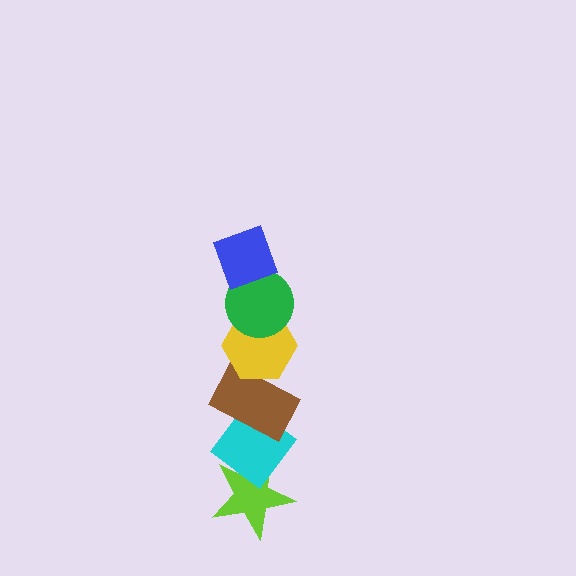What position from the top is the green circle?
The green circle is 2nd from the top.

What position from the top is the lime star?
The lime star is 6th from the top.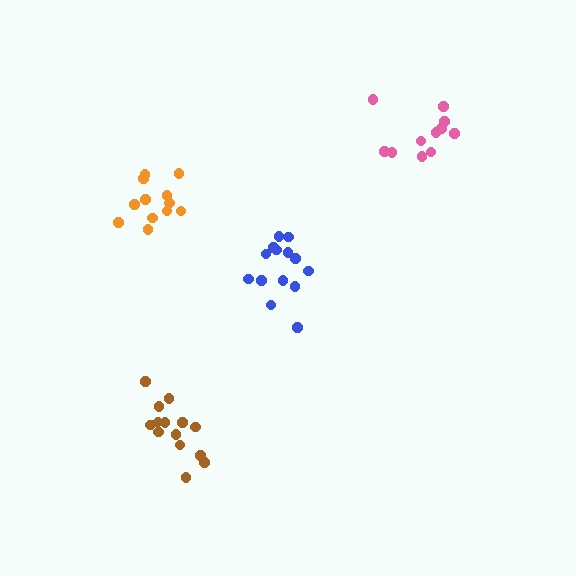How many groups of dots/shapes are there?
There are 4 groups.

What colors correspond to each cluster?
The clusters are colored: brown, blue, orange, pink.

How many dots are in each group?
Group 1: 14 dots, Group 2: 14 dots, Group 3: 12 dots, Group 4: 11 dots (51 total).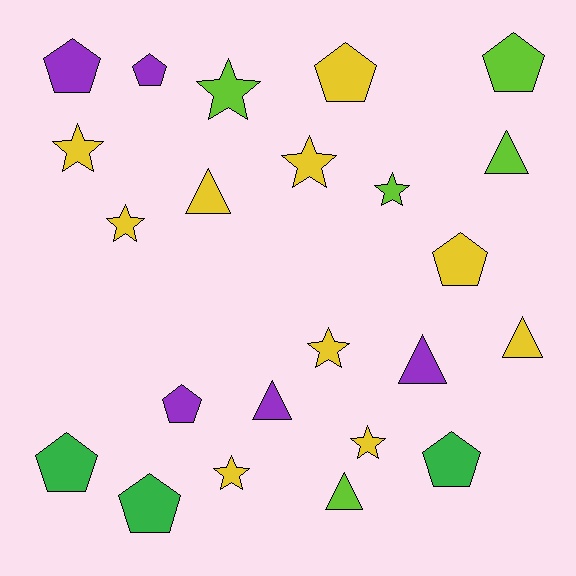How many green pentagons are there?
There are 3 green pentagons.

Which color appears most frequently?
Yellow, with 10 objects.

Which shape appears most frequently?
Pentagon, with 9 objects.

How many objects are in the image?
There are 23 objects.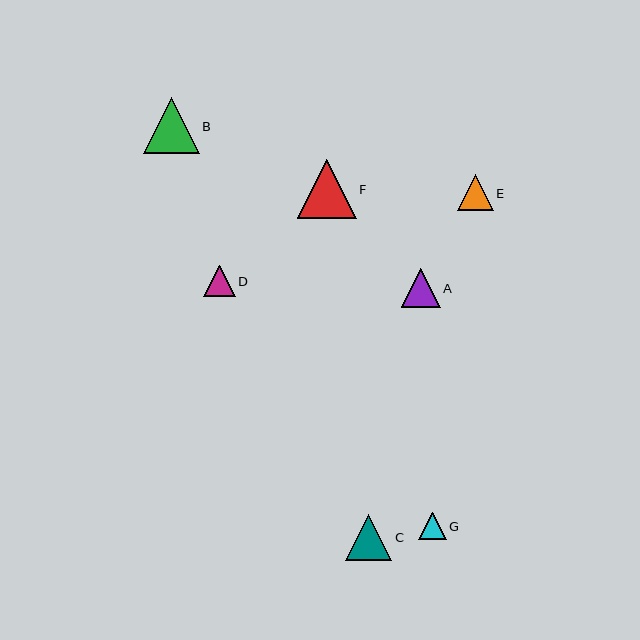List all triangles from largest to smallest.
From largest to smallest: F, B, C, A, E, D, G.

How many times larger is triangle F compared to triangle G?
Triangle F is approximately 2.2 times the size of triangle G.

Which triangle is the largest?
Triangle F is the largest with a size of approximately 59 pixels.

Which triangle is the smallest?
Triangle G is the smallest with a size of approximately 27 pixels.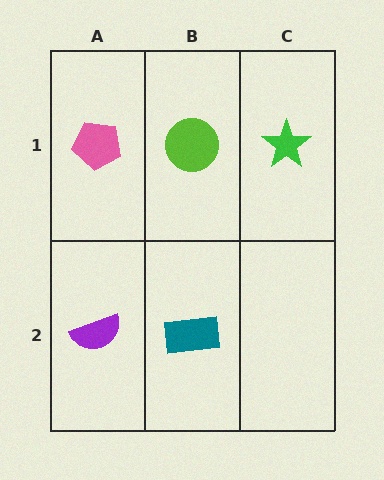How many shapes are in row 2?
2 shapes.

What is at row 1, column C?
A green star.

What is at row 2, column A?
A purple semicircle.